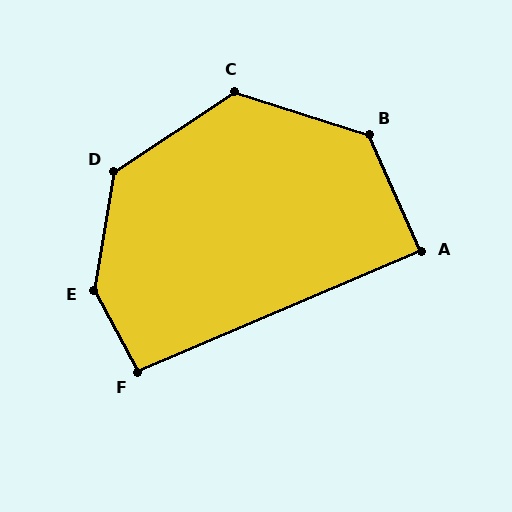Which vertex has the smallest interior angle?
A, at approximately 89 degrees.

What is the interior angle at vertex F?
Approximately 95 degrees (obtuse).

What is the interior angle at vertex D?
Approximately 133 degrees (obtuse).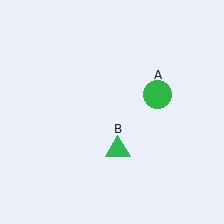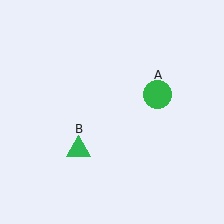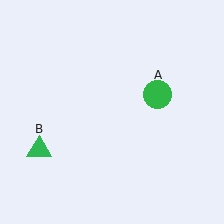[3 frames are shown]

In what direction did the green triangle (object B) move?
The green triangle (object B) moved left.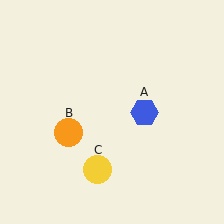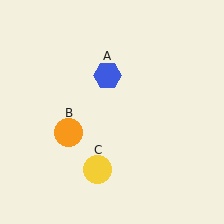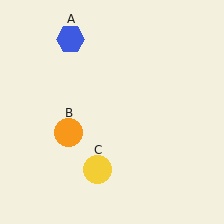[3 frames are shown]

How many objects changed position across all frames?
1 object changed position: blue hexagon (object A).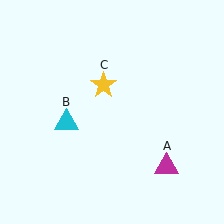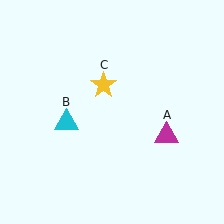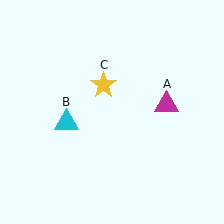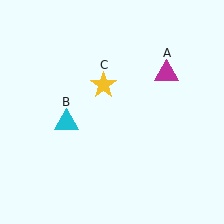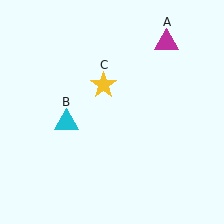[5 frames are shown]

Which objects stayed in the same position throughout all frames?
Cyan triangle (object B) and yellow star (object C) remained stationary.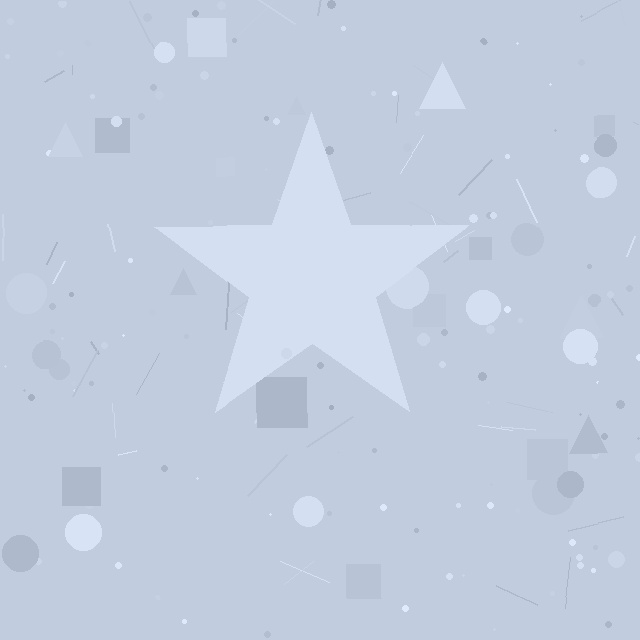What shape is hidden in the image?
A star is hidden in the image.